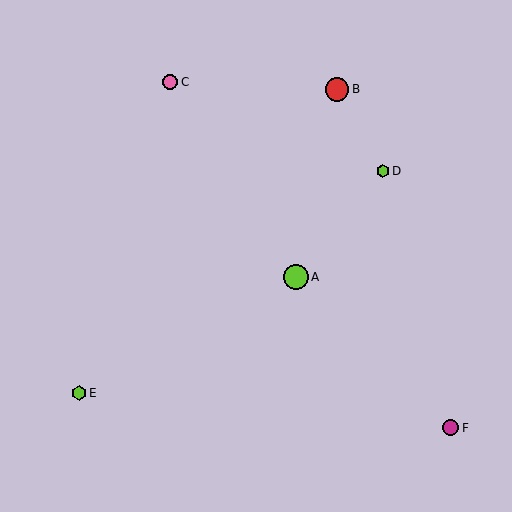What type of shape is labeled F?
Shape F is a magenta circle.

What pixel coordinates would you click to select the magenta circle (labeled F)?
Click at (451, 428) to select the magenta circle F.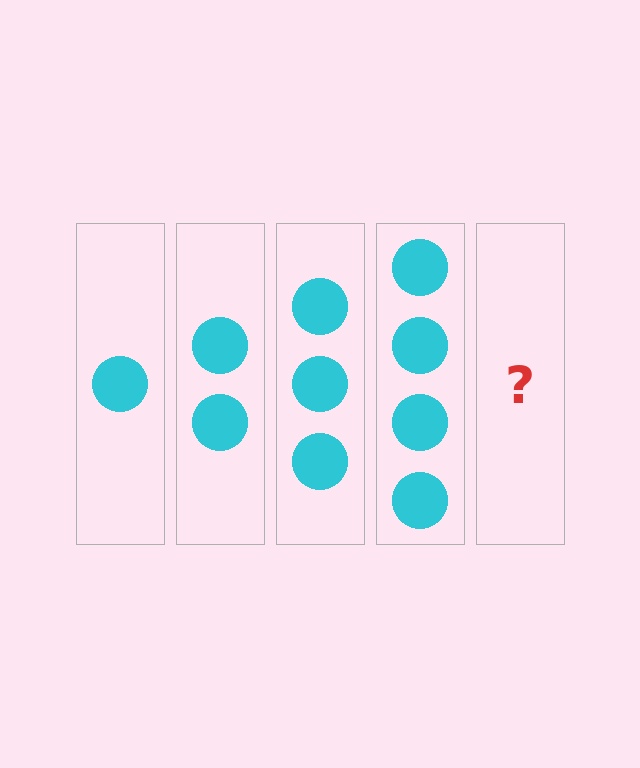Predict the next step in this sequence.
The next step is 5 circles.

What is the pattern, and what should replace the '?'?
The pattern is that each step adds one more circle. The '?' should be 5 circles.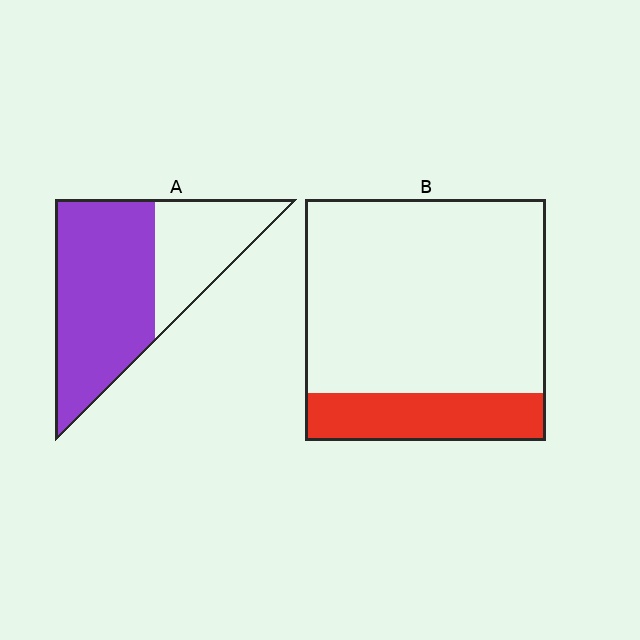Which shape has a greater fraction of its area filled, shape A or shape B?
Shape A.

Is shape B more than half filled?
No.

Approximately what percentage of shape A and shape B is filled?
A is approximately 65% and B is approximately 20%.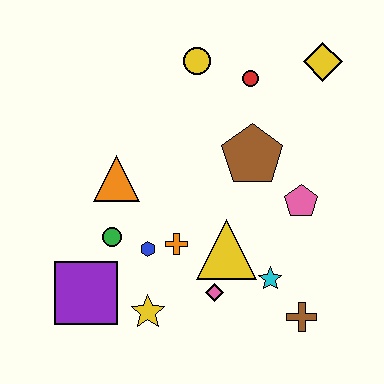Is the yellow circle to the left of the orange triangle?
No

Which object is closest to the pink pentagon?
The brown pentagon is closest to the pink pentagon.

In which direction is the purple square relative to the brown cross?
The purple square is to the left of the brown cross.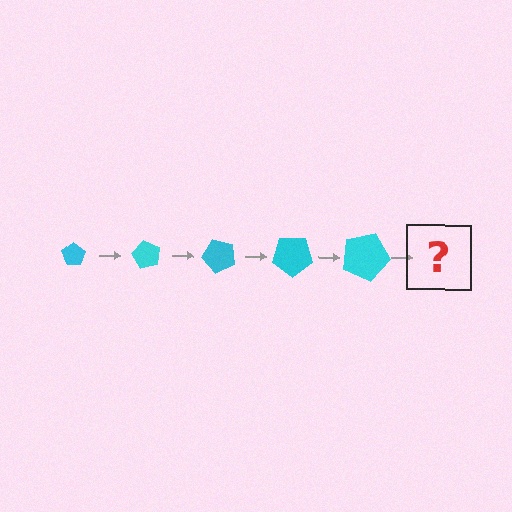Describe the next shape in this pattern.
It should be a pentagon, larger than the previous one and rotated 300 degrees from the start.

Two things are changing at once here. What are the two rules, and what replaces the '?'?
The two rules are that the pentagon grows larger each step and it rotates 60 degrees each step. The '?' should be a pentagon, larger than the previous one and rotated 300 degrees from the start.